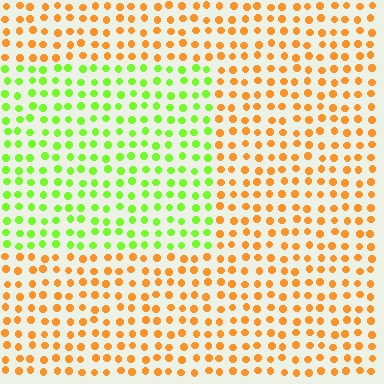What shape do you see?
I see a rectangle.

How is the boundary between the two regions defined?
The boundary is defined purely by a slight shift in hue (about 69 degrees). Spacing, size, and orientation are identical on both sides.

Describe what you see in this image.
The image is filled with small orange elements in a uniform arrangement. A rectangle-shaped region is visible where the elements are tinted to a slightly different hue, forming a subtle color boundary.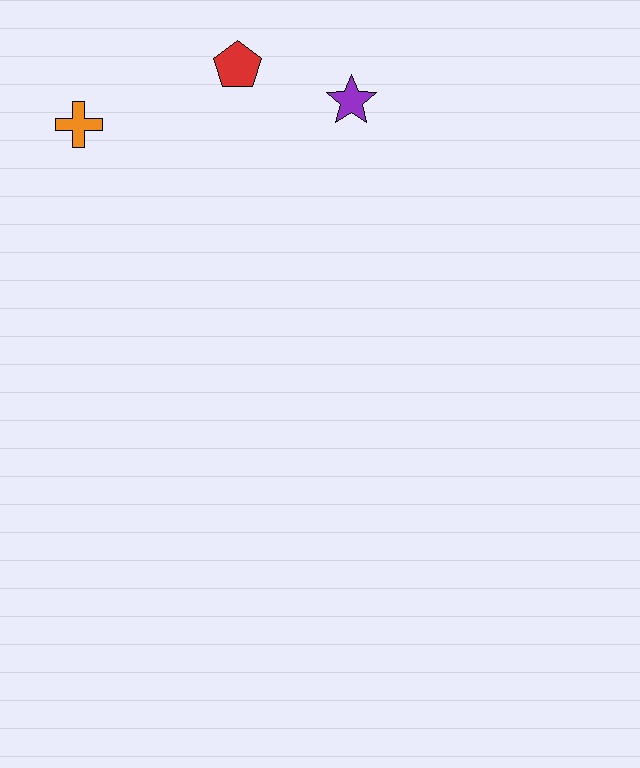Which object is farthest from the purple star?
The orange cross is farthest from the purple star.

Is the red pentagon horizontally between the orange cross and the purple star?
Yes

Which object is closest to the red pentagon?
The purple star is closest to the red pentagon.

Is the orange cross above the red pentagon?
No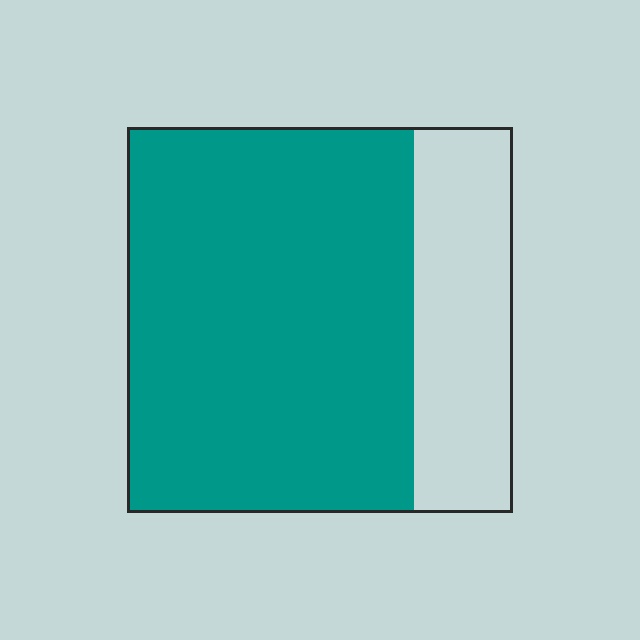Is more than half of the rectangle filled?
Yes.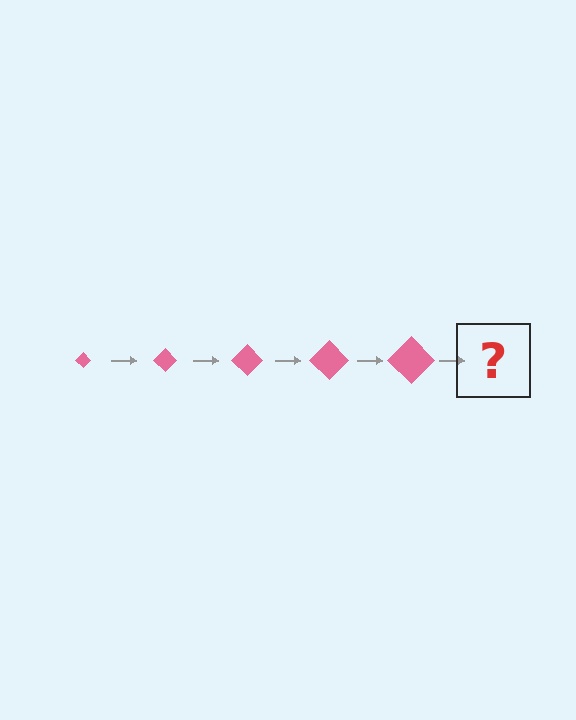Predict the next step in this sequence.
The next step is a pink diamond, larger than the previous one.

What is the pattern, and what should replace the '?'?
The pattern is that the diamond gets progressively larger each step. The '?' should be a pink diamond, larger than the previous one.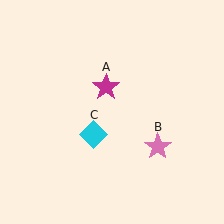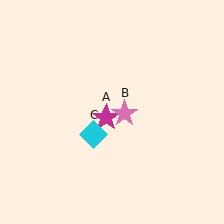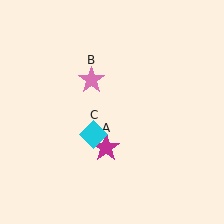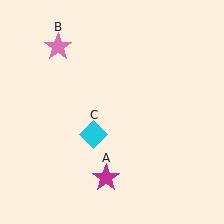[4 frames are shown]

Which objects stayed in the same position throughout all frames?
Cyan diamond (object C) remained stationary.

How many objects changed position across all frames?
2 objects changed position: magenta star (object A), pink star (object B).